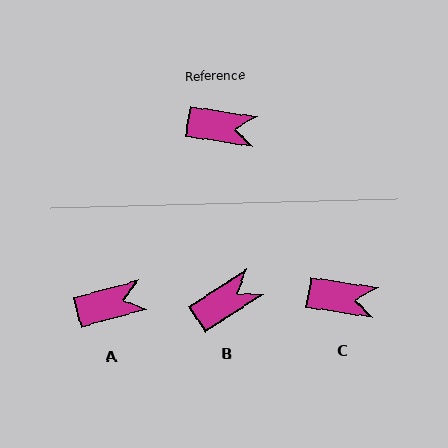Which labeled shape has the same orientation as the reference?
C.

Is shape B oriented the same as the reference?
No, it is off by about 42 degrees.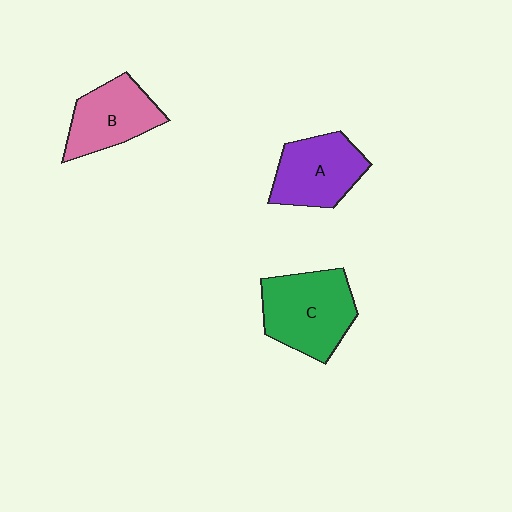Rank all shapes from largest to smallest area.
From largest to smallest: C (green), A (purple), B (pink).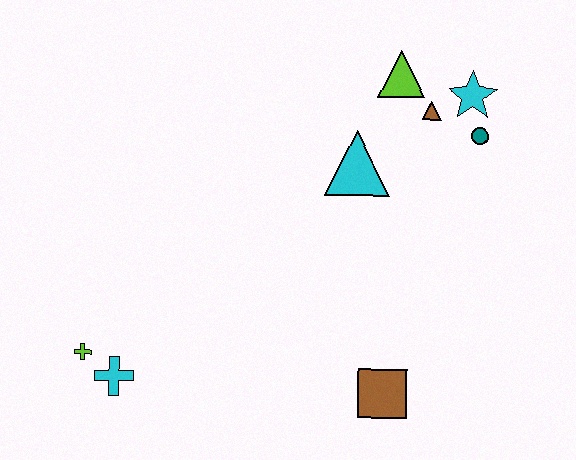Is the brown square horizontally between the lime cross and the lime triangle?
Yes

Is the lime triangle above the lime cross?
Yes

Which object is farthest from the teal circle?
The lime cross is farthest from the teal circle.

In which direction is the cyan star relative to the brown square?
The cyan star is above the brown square.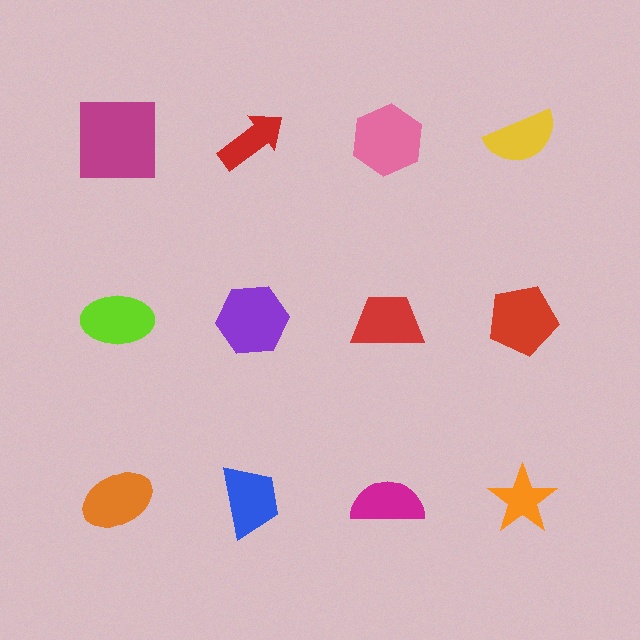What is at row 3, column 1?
An orange ellipse.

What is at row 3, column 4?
An orange star.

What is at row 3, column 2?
A blue trapezoid.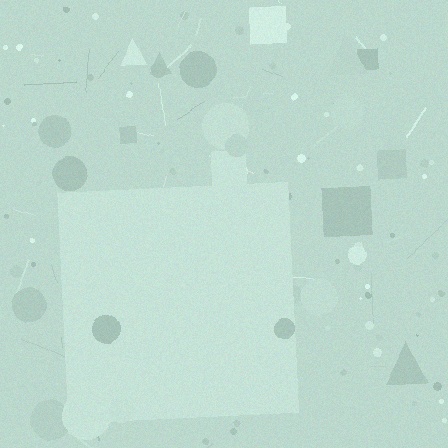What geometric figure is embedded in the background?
A square is embedded in the background.